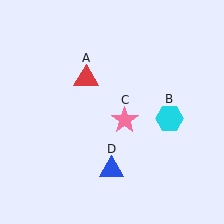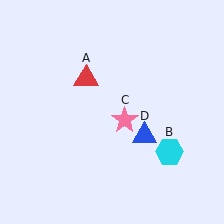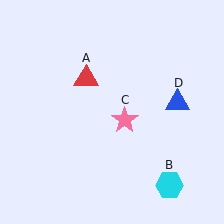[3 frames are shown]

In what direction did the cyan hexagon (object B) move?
The cyan hexagon (object B) moved down.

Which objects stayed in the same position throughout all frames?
Red triangle (object A) and pink star (object C) remained stationary.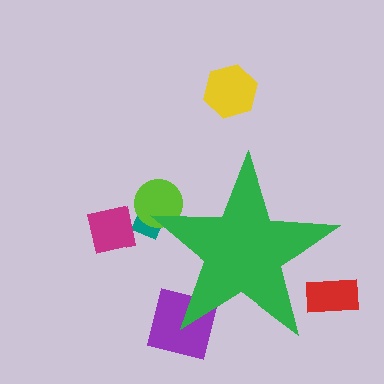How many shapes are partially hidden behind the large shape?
4 shapes are partially hidden.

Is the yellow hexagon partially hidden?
No, the yellow hexagon is fully visible.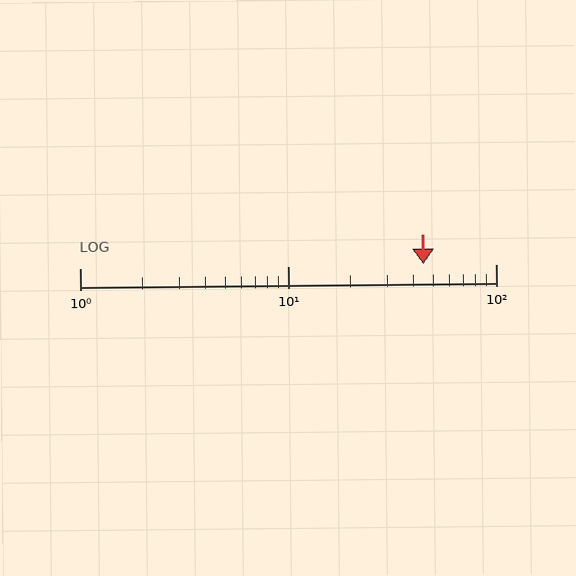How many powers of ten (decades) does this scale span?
The scale spans 2 decades, from 1 to 100.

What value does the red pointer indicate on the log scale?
The pointer indicates approximately 45.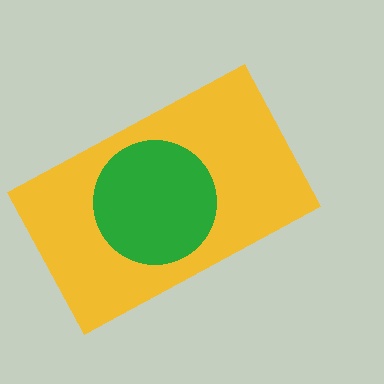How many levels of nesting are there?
2.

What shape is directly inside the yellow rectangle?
The green circle.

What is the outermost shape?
The yellow rectangle.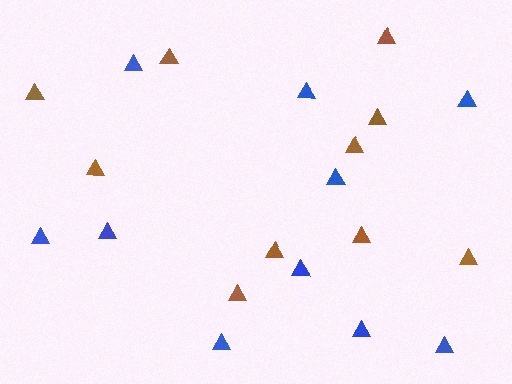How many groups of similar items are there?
There are 2 groups: one group of brown triangles (10) and one group of blue triangles (10).